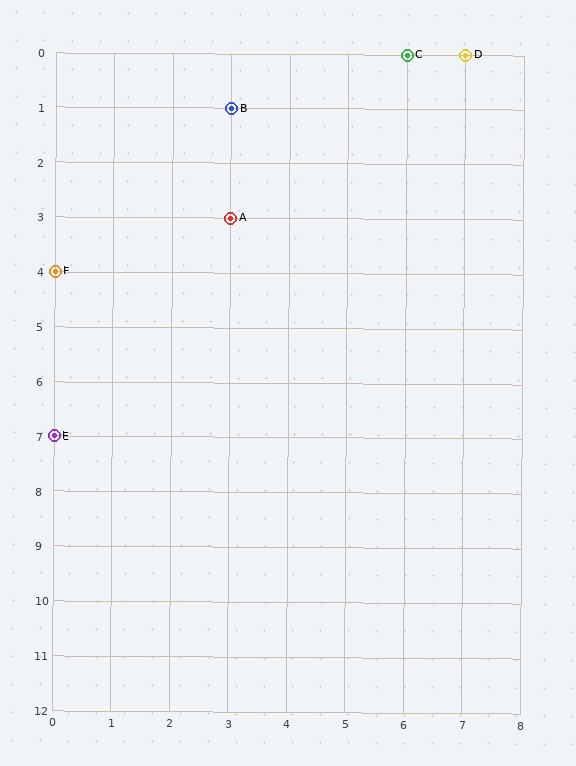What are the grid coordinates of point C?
Point C is at grid coordinates (6, 0).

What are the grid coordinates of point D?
Point D is at grid coordinates (7, 0).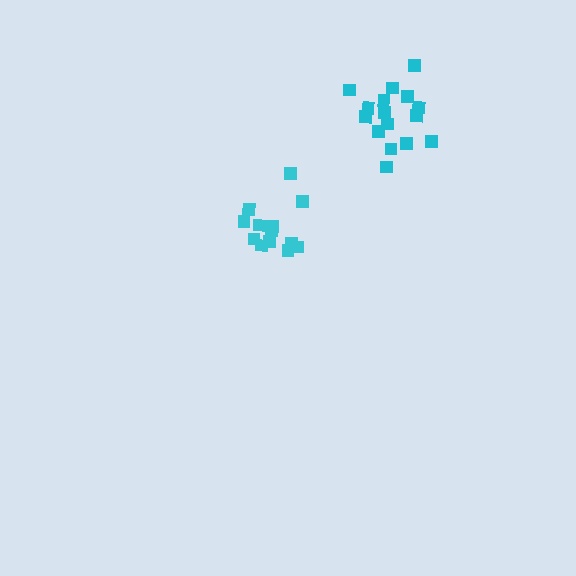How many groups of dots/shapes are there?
There are 2 groups.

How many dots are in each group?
Group 1: 13 dots, Group 2: 16 dots (29 total).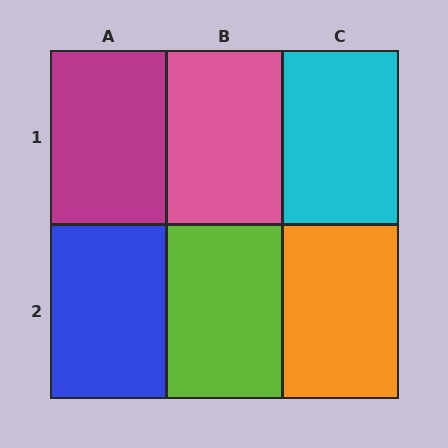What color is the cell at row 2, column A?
Blue.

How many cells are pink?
1 cell is pink.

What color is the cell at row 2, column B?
Lime.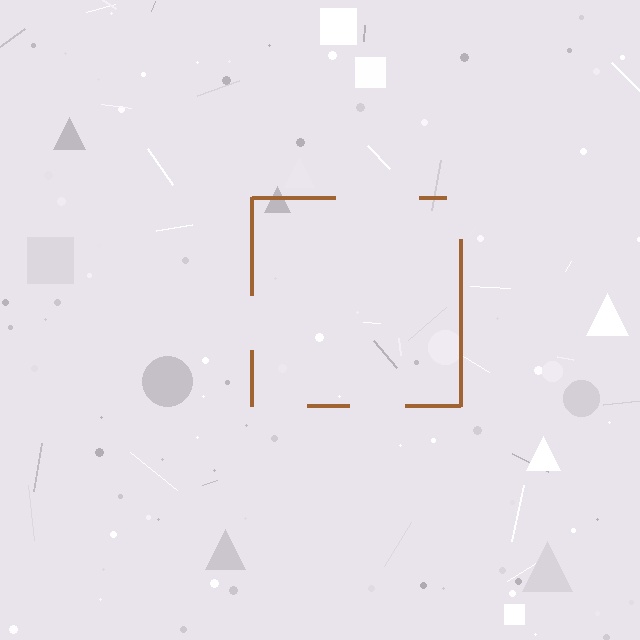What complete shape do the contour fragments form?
The contour fragments form a square.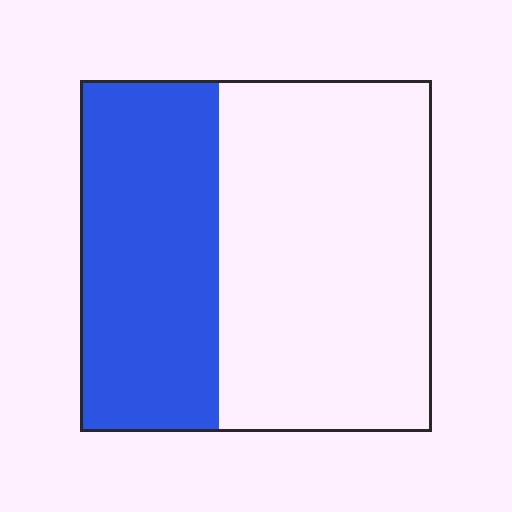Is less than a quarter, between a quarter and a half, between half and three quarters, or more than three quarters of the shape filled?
Between a quarter and a half.